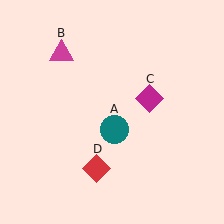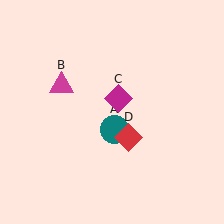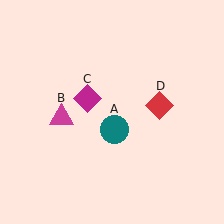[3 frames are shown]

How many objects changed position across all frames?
3 objects changed position: magenta triangle (object B), magenta diamond (object C), red diamond (object D).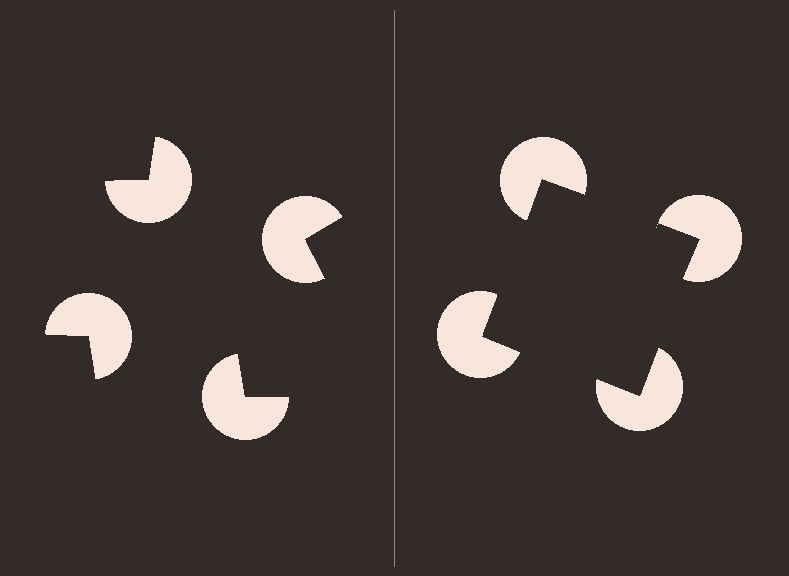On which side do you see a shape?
An illusory square appears on the right side. On the left side the wedge cuts are rotated, so no coherent shape forms.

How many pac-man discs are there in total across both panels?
8 — 4 on each side.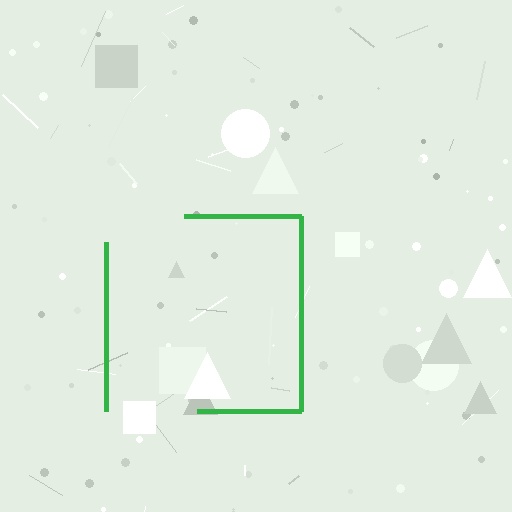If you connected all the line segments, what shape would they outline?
They would outline a square.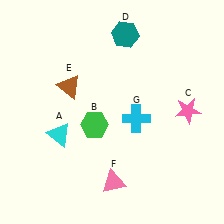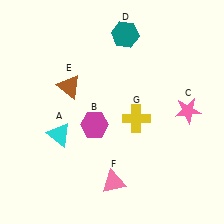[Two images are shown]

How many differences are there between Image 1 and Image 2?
There are 2 differences between the two images.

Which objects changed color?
B changed from green to magenta. G changed from cyan to yellow.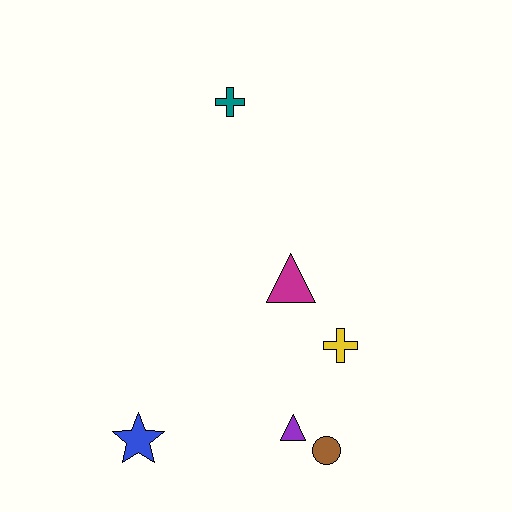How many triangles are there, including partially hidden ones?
There are 2 triangles.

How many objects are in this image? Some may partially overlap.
There are 6 objects.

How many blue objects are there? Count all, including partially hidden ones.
There is 1 blue object.